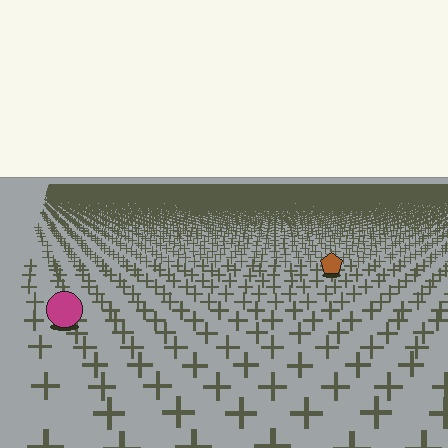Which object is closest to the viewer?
The magenta circle is closest. The texture marks near it are larger and more spread out.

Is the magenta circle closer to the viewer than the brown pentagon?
Yes. The magenta circle is closer — you can tell from the texture gradient: the ground texture is coarser near it.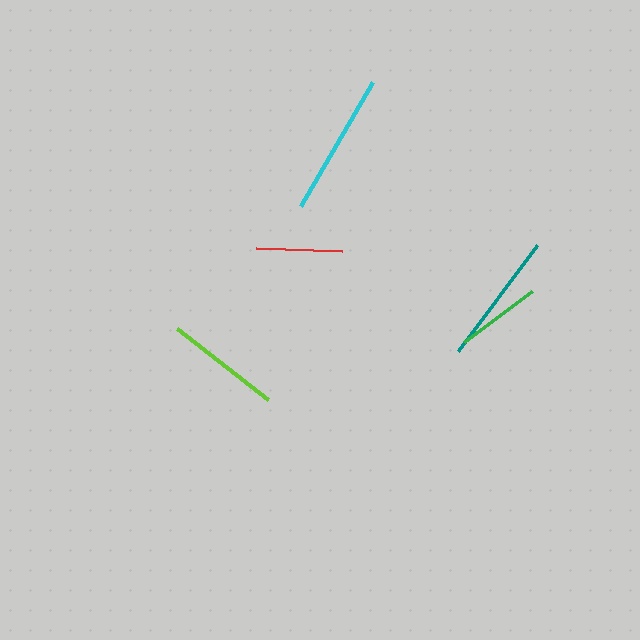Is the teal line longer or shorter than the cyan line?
The cyan line is longer than the teal line.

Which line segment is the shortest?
The green line is the shortest at approximately 85 pixels.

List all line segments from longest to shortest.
From longest to shortest: cyan, teal, lime, red, green.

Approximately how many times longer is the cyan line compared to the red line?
The cyan line is approximately 1.7 times the length of the red line.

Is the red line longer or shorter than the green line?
The red line is longer than the green line.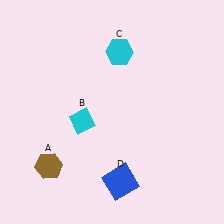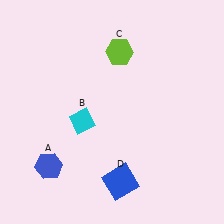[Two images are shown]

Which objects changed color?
A changed from brown to blue. C changed from cyan to lime.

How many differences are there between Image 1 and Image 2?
There are 2 differences between the two images.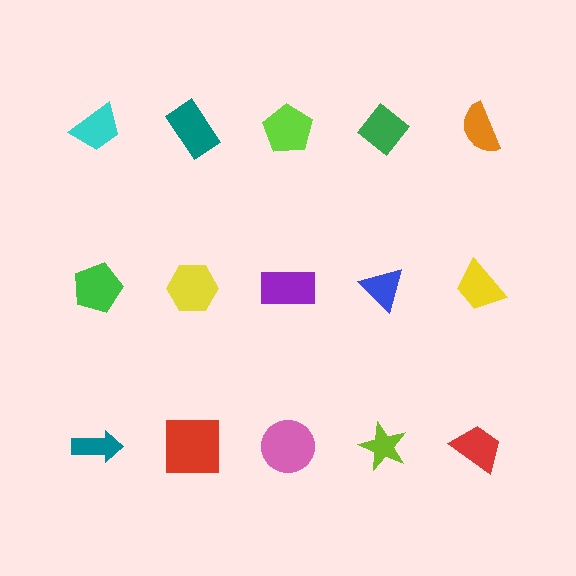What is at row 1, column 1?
A cyan trapezoid.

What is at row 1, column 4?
A green diamond.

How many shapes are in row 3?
5 shapes.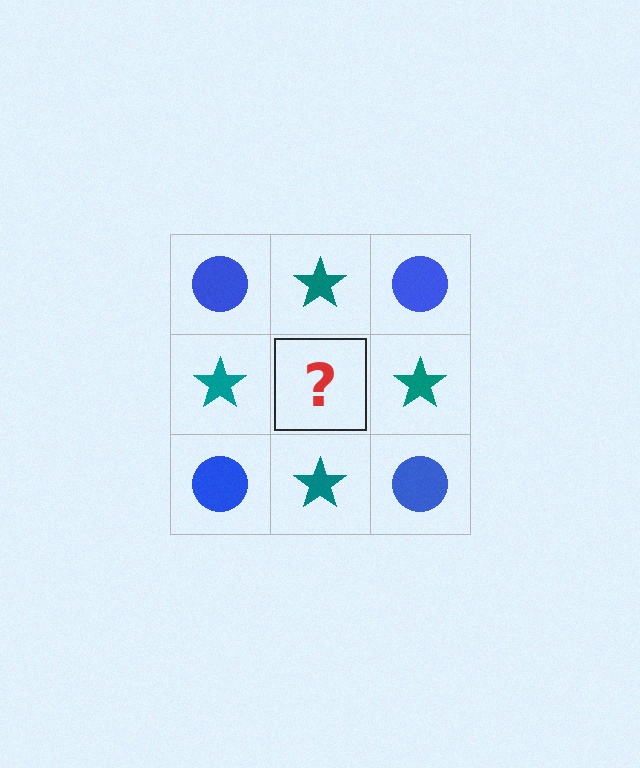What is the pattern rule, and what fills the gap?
The rule is that it alternates blue circle and teal star in a checkerboard pattern. The gap should be filled with a blue circle.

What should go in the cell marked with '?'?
The missing cell should contain a blue circle.